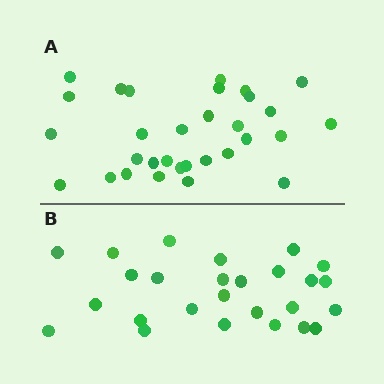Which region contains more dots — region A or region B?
Region A (the top region) has more dots.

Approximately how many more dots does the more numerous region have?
Region A has about 5 more dots than region B.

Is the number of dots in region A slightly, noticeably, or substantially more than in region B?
Region A has only slightly more — the two regions are fairly close. The ratio is roughly 1.2 to 1.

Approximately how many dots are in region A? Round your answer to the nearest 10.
About 30 dots. (The exact count is 31, which rounds to 30.)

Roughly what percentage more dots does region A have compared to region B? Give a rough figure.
About 20% more.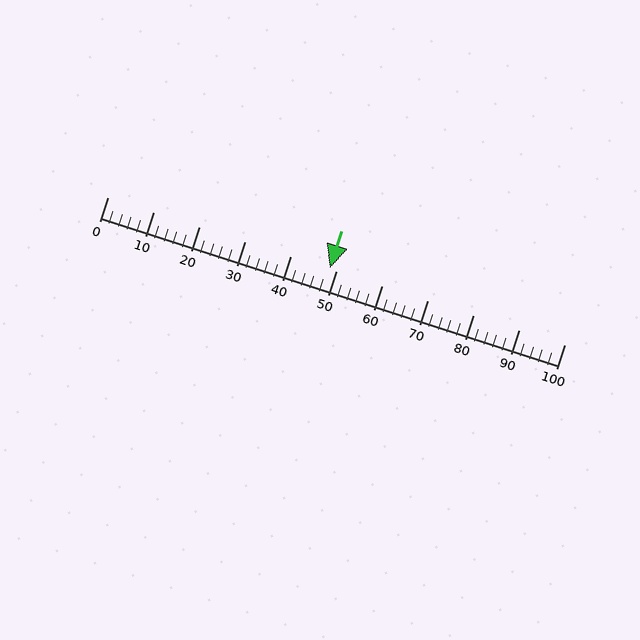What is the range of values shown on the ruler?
The ruler shows values from 0 to 100.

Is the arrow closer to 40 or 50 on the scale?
The arrow is closer to 50.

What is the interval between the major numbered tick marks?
The major tick marks are spaced 10 units apart.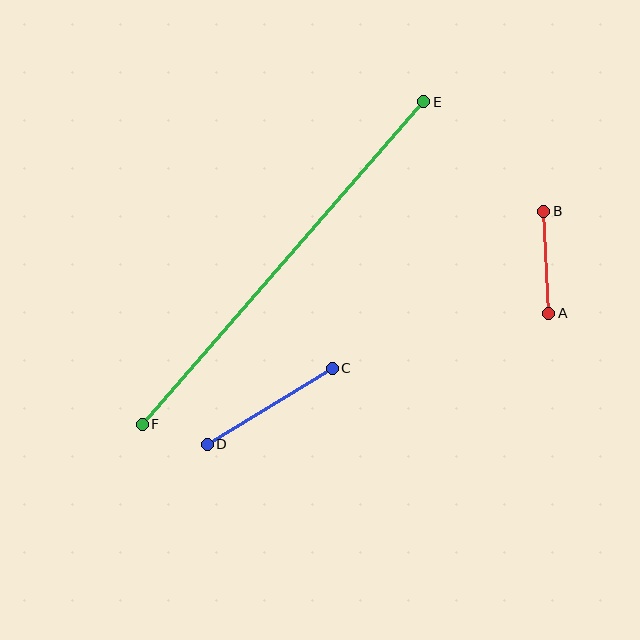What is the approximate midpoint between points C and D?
The midpoint is at approximately (270, 406) pixels.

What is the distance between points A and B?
The distance is approximately 102 pixels.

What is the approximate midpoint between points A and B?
The midpoint is at approximately (546, 262) pixels.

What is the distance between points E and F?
The distance is approximately 428 pixels.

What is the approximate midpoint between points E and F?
The midpoint is at approximately (283, 263) pixels.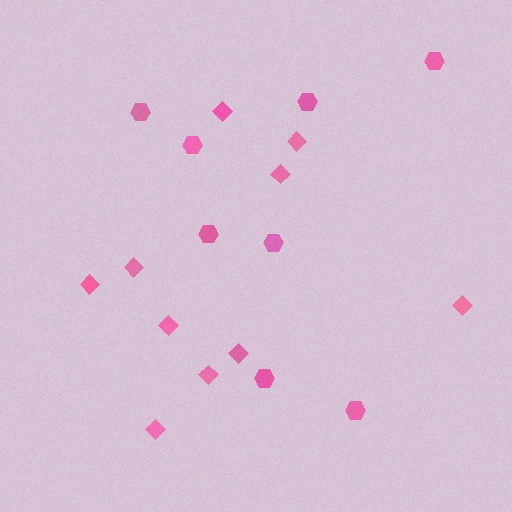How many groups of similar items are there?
There are 2 groups: one group of diamonds (10) and one group of hexagons (8).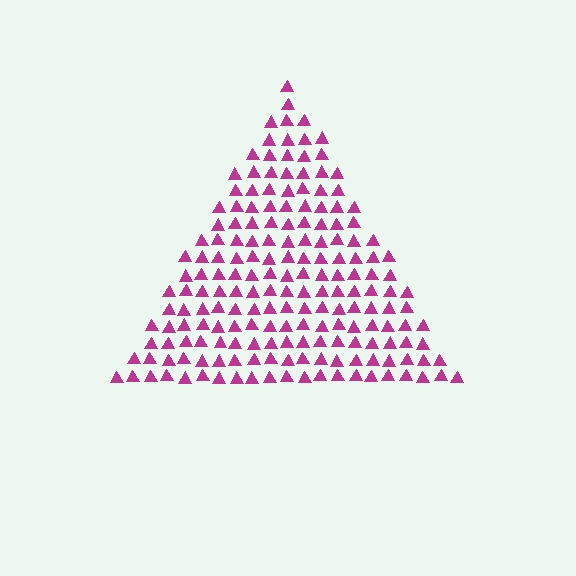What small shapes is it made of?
It is made of small triangles.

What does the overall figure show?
The overall figure shows a triangle.